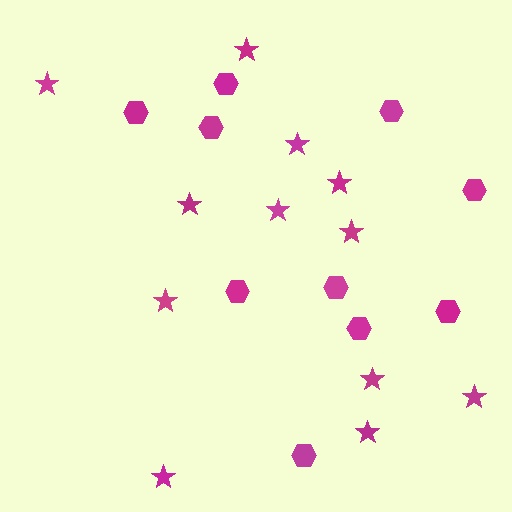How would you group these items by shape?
There are 2 groups: one group of stars (12) and one group of hexagons (10).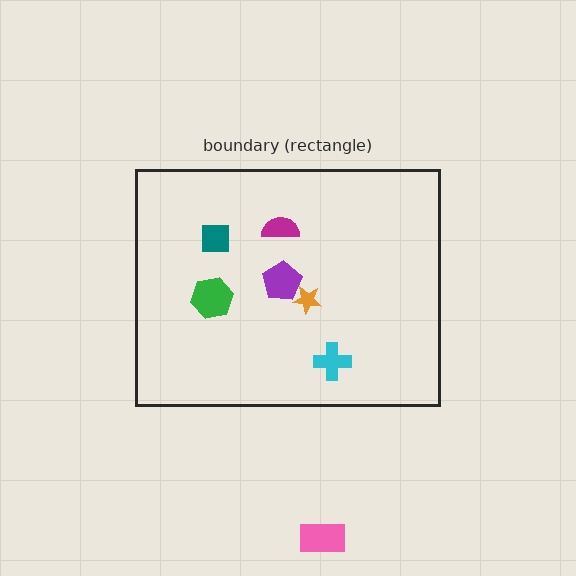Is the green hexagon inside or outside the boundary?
Inside.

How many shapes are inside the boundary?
6 inside, 1 outside.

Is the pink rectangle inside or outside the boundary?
Outside.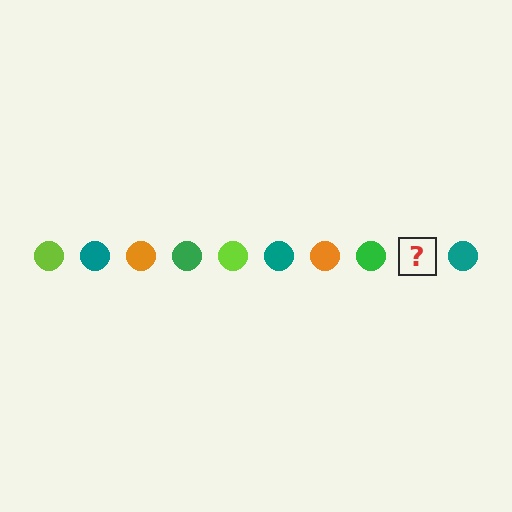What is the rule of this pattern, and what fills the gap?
The rule is that the pattern cycles through lime, teal, orange, green circles. The gap should be filled with a lime circle.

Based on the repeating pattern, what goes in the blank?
The blank should be a lime circle.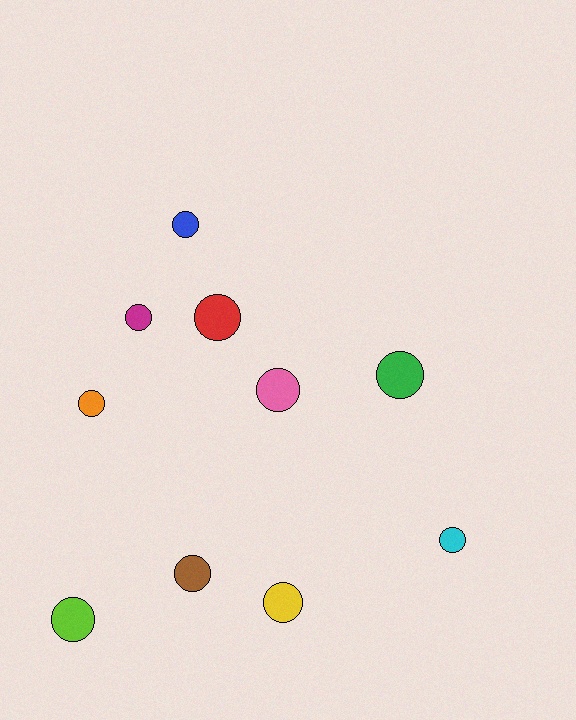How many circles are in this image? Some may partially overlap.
There are 10 circles.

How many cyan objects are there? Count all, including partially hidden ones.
There is 1 cyan object.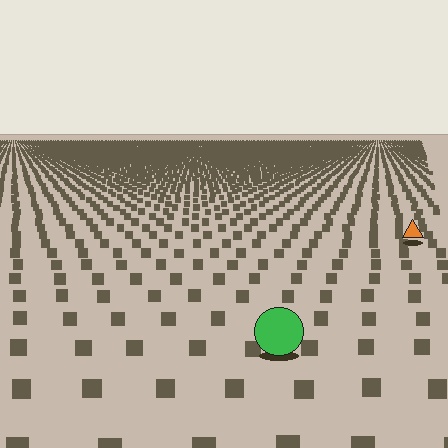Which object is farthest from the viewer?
The orange triangle is farthest from the viewer. It appears smaller and the ground texture around it is denser.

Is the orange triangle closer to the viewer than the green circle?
No. The green circle is closer — you can tell from the texture gradient: the ground texture is coarser near it.